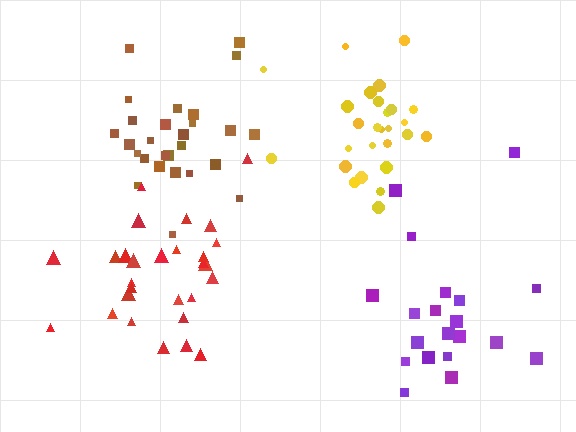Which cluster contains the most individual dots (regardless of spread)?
Brown (28).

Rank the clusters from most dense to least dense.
yellow, brown, red, purple.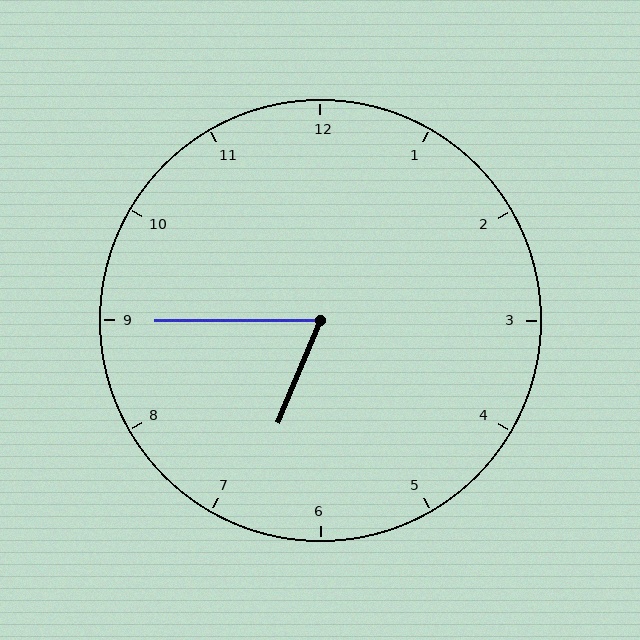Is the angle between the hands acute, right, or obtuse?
It is acute.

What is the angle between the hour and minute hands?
Approximately 68 degrees.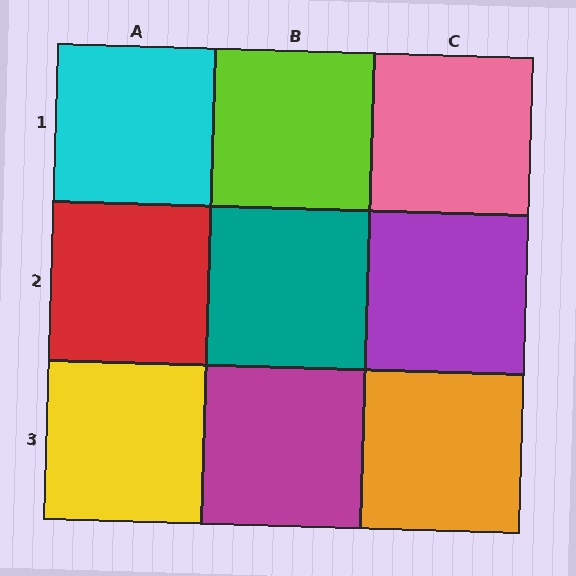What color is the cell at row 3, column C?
Orange.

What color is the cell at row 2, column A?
Red.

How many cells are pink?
1 cell is pink.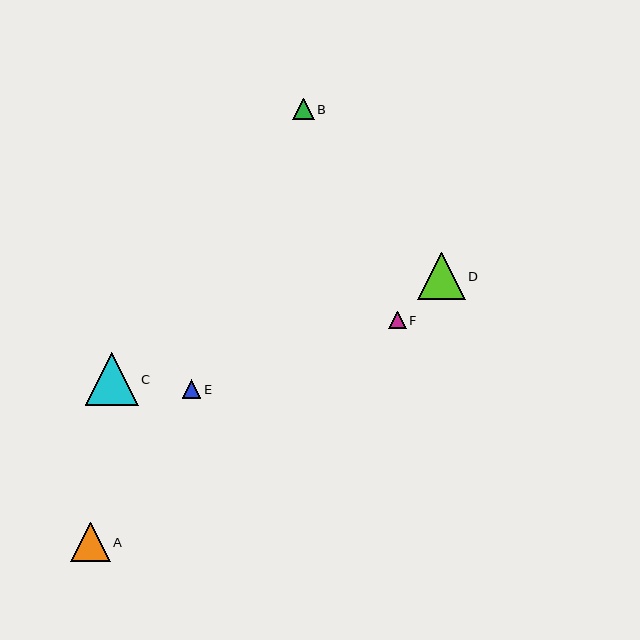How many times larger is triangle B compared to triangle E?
Triangle B is approximately 1.1 times the size of triangle E.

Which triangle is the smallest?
Triangle F is the smallest with a size of approximately 17 pixels.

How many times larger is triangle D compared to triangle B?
Triangle D is approximately 2.2 times the size of triangle B.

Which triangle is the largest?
Triangle C is the largest with a size of approximately 53 pixels.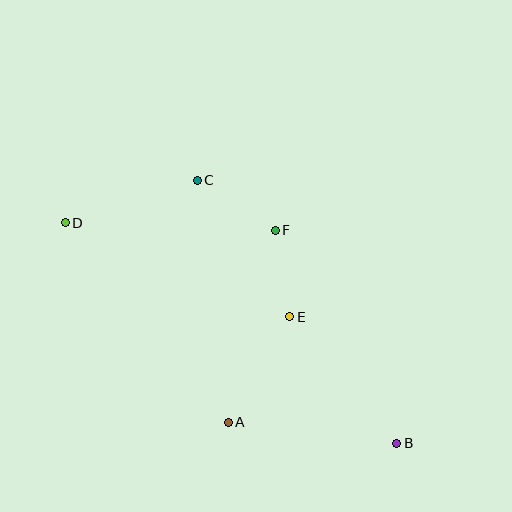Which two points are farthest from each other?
Points B and D are farthest from each other.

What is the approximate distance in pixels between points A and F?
The distance between A and F is approximately 198 pixels.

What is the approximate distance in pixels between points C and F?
The distance between C and F is approximately 93 pixels.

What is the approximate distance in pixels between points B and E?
The distance between B and E is approximately 166 pixels.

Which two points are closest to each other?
Points E and F are closest to each other.